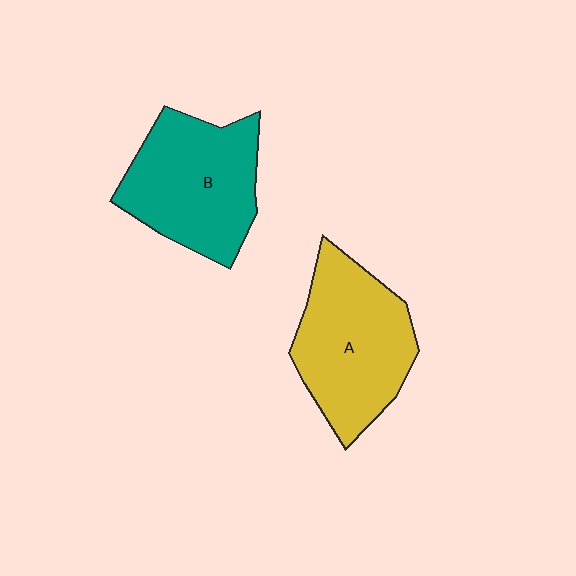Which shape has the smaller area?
Shape B (teal).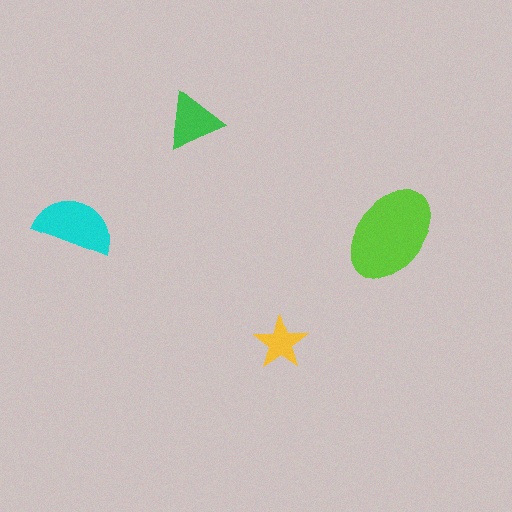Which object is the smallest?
The yellow star.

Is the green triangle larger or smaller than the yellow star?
Larger.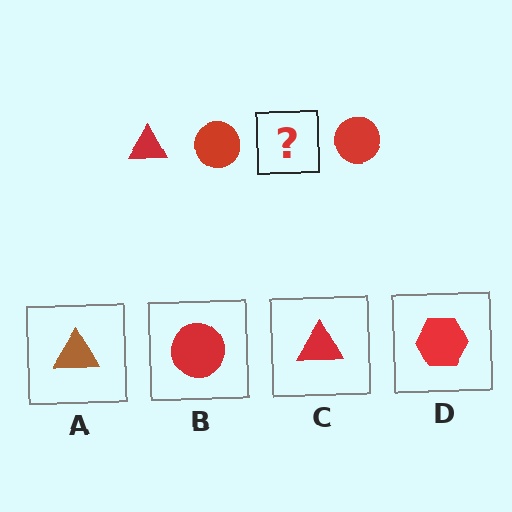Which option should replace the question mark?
Option C.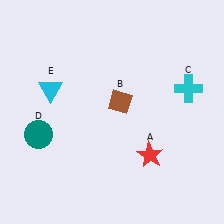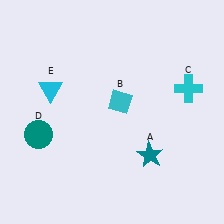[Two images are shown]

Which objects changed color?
A changed from red to teal. B changed from brown to cyan.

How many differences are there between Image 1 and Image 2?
There are 2 differences between the two images.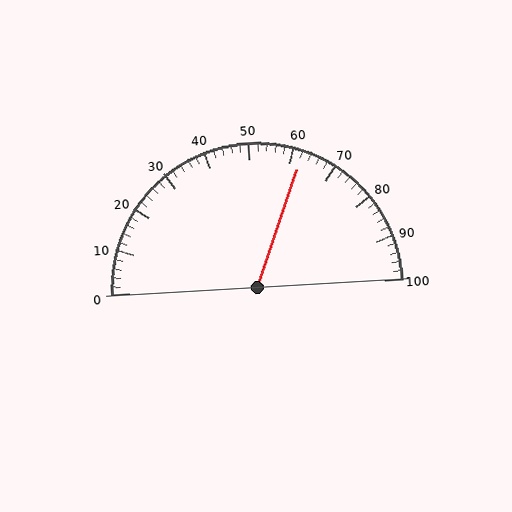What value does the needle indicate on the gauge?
The needle indicates approximately 62.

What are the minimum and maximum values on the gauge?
The gauge ranges from 0 to 100.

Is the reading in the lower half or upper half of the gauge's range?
The reading is in the upper half of the range (0 to 100).